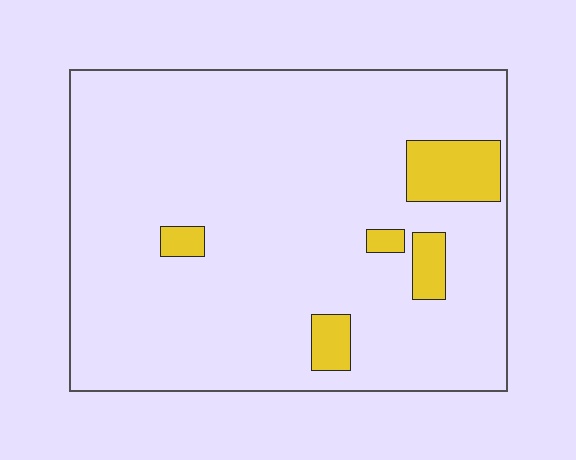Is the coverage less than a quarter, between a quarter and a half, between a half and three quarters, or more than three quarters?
Less than a quarter.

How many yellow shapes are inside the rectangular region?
5.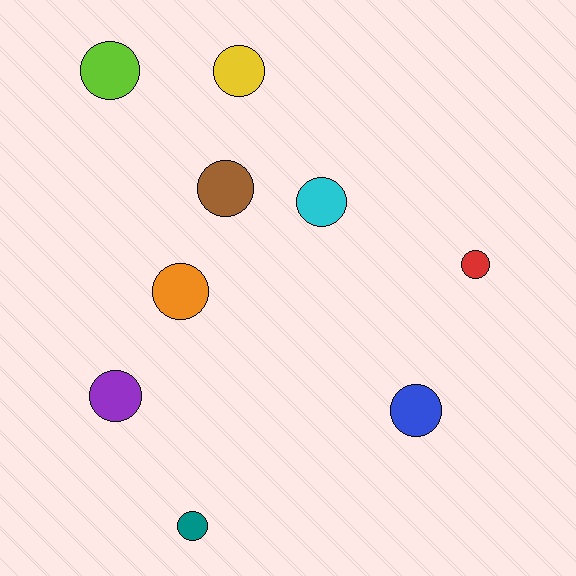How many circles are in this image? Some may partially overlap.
There are 9 circles.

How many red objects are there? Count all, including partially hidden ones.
There is 1 red object.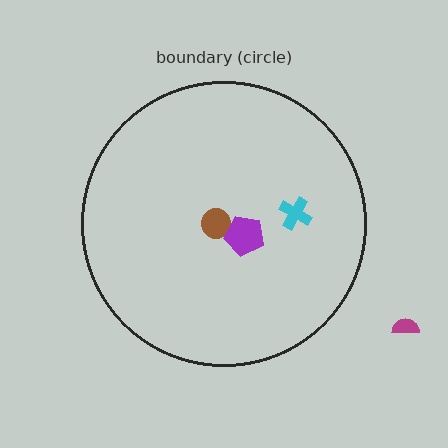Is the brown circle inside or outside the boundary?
Inside.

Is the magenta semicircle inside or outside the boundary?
Outside.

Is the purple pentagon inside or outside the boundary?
Inside.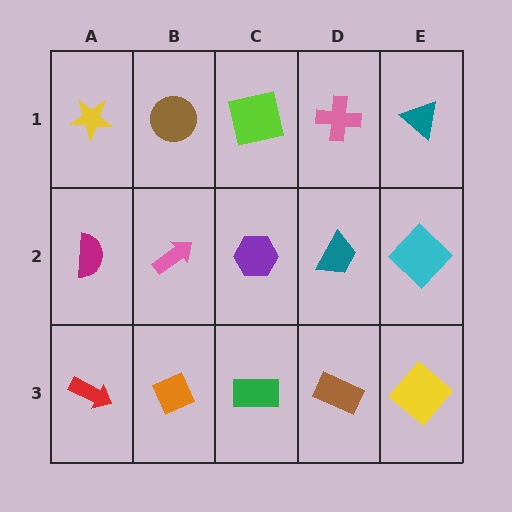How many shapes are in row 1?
5 shapes.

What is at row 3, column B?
An orange diamond.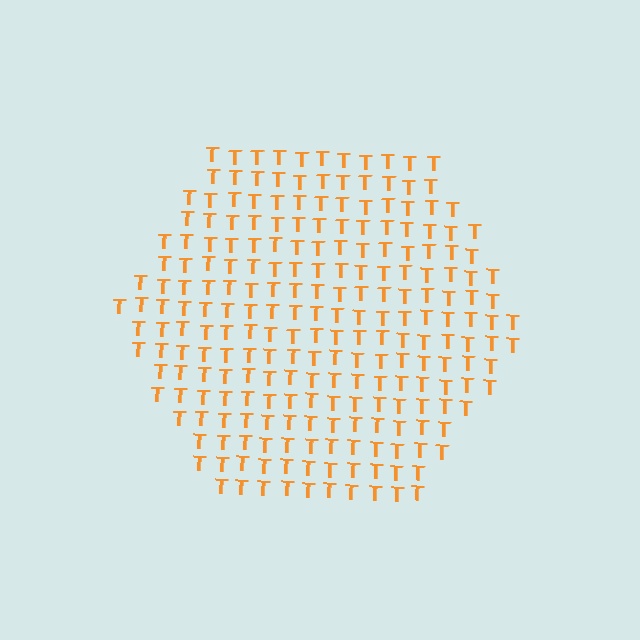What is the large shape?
The large shape is a hexagon.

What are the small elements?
The small elements are letter T's.